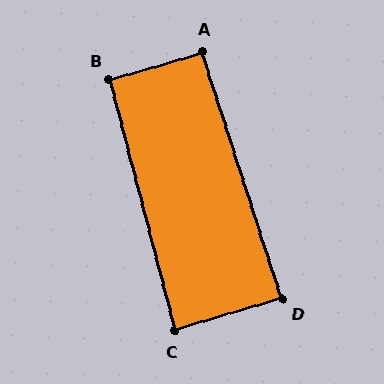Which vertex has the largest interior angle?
A, at approximately 92 degrees.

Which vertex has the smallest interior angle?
C, at approximately 88 degrees.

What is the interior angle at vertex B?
Approximately 91 degrees (approximately right).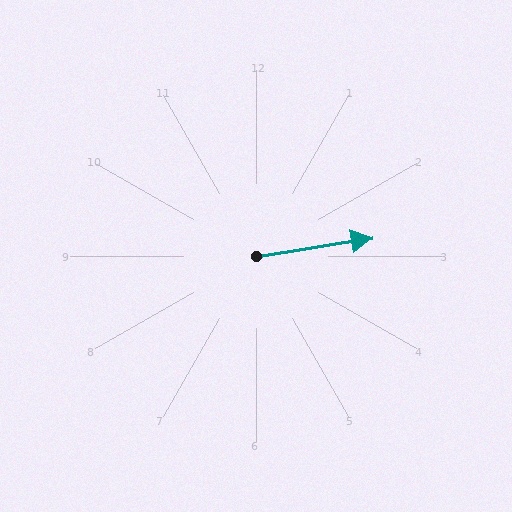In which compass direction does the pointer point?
East.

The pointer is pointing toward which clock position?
Roughly 3 o'clock.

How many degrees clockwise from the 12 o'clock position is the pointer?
Approximately 81 degrees.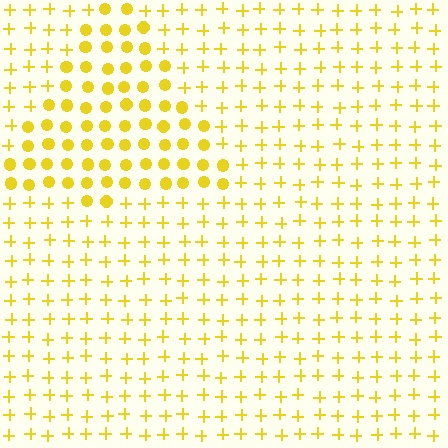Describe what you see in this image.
The image is filled with small yellow elements arranged in a uniform grid. A triangle-shaped region contains circles, while the surrounding area contains plus signs. The boundary is defined purely by the change in element shape.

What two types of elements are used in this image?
The image uses circles inside the triangle region and plus signs outside it.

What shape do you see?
I see a triangle.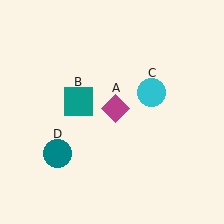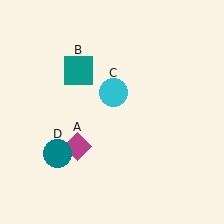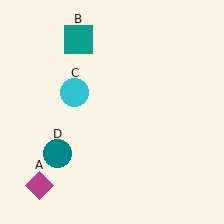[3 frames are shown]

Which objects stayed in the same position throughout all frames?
Teal circle (object D) remained stationary.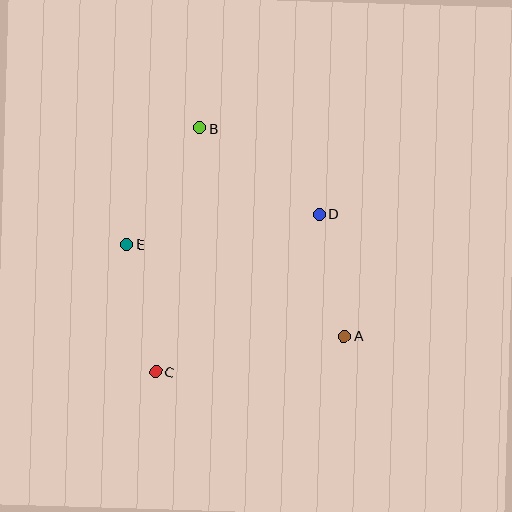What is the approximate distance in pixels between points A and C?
The distance between A and C is approximately 192 pixels.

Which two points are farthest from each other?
Points A and B are farthest from each other.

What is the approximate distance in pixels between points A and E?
The distance between A and E is approximately 236 pixels.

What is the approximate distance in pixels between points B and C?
The distance between B and C is approximately 247 pixels.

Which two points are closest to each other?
Points A and D are closest to each other.